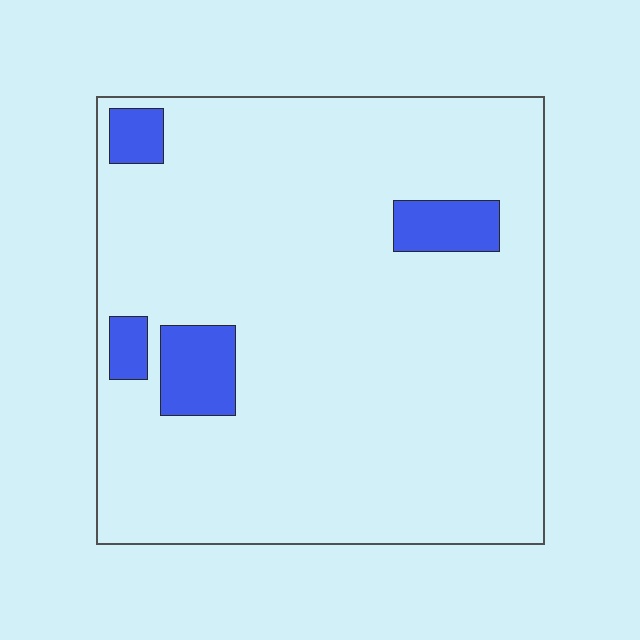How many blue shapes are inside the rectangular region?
4.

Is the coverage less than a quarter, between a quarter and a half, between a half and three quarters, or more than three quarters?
Less than a quarter.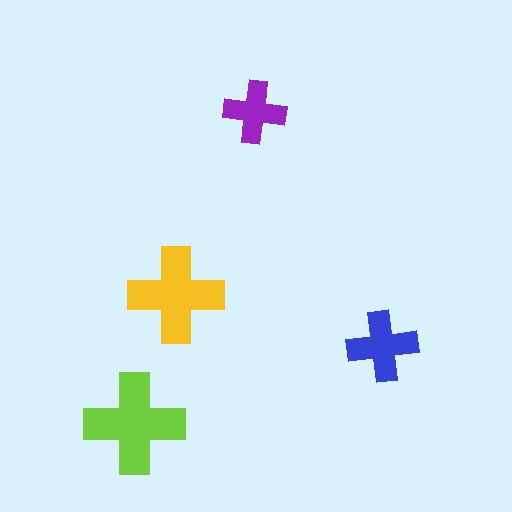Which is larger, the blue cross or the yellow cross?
The yellow one.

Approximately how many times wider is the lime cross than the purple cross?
About 1.5 times wider.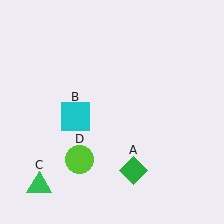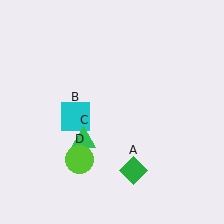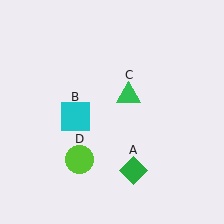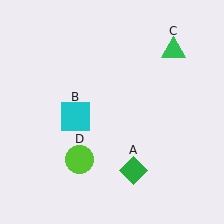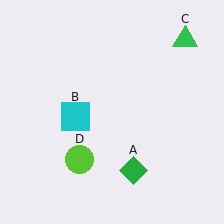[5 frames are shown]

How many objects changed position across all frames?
1 object changed position: green triangle (object C).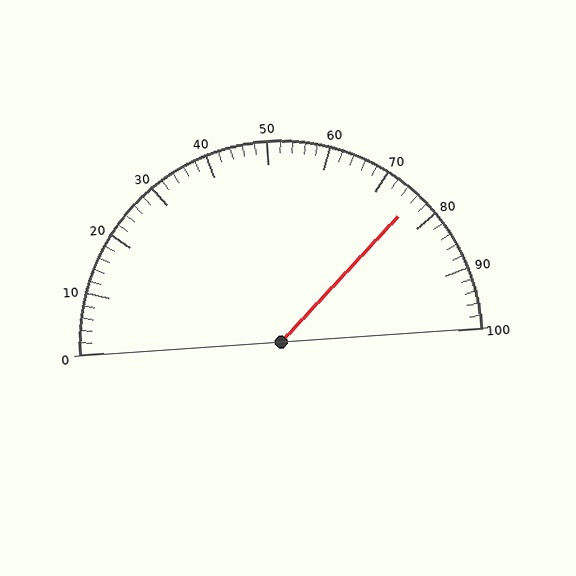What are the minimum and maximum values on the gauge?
The gauge ranges from 0 to 100.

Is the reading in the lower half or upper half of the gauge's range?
The reading is in the upper half of the range (0 to 100).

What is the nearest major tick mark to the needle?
The nearest major tick mark is 80.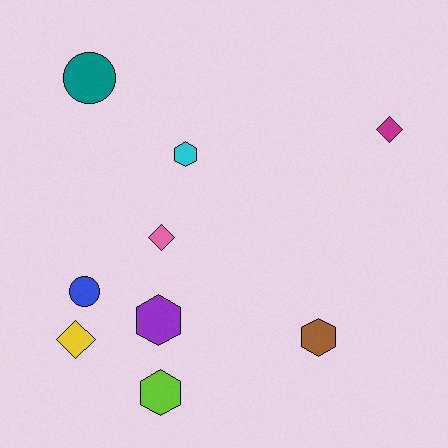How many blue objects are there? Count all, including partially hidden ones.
There is 1 blue object.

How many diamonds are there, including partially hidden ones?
There are 3 diamonds.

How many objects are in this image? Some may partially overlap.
There are 9 objects.